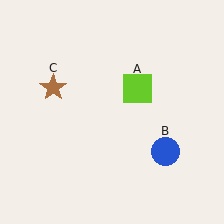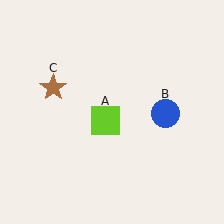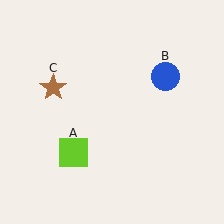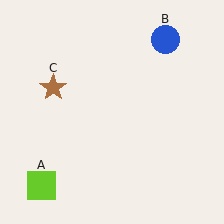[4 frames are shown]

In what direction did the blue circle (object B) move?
The blue circle (object B) moved up.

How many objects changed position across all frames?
2 objects changed position: lime square (object A), blue circle (object B).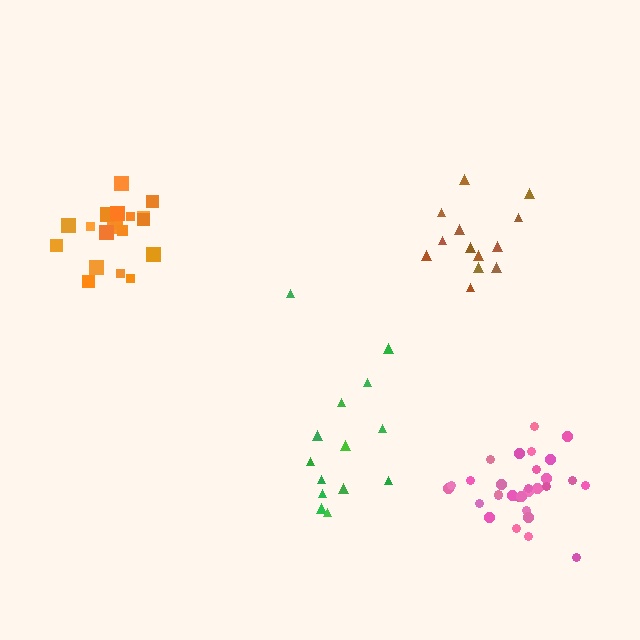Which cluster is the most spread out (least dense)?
Green.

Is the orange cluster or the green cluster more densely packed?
Orange.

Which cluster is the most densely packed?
Orange.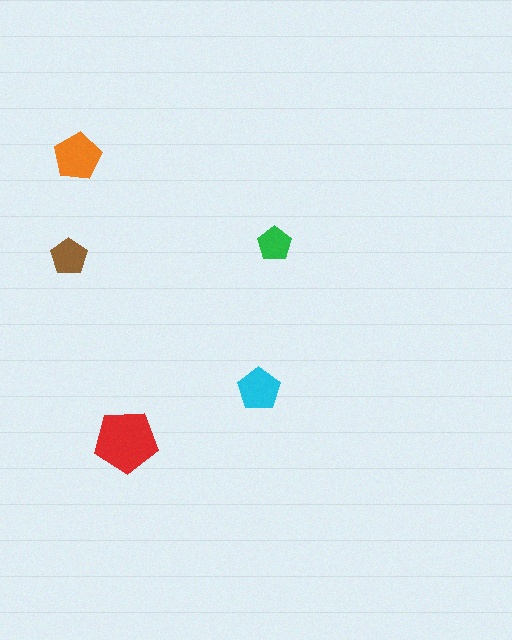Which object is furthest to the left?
The brown pentagon is leftmost.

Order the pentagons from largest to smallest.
the red one, the orange one, the cyan one, the brown one, the green one.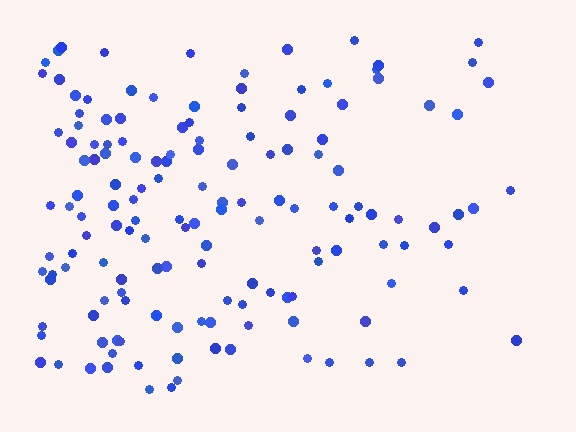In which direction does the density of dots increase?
From right to left, with the left side densest.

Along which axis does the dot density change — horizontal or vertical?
Horizontal.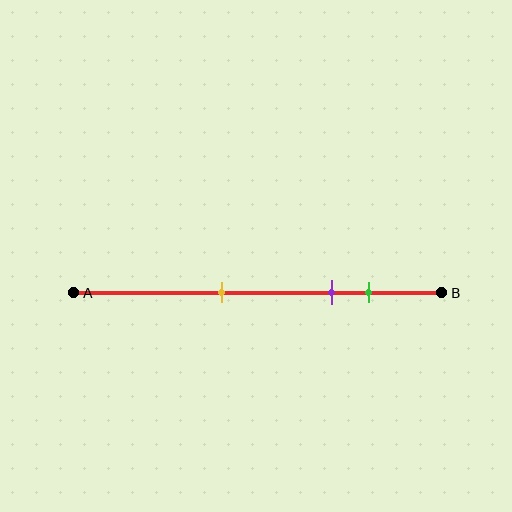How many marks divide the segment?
There are 3 marks dividing the segment.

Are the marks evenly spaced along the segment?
No, the marks are not evenly spaced.